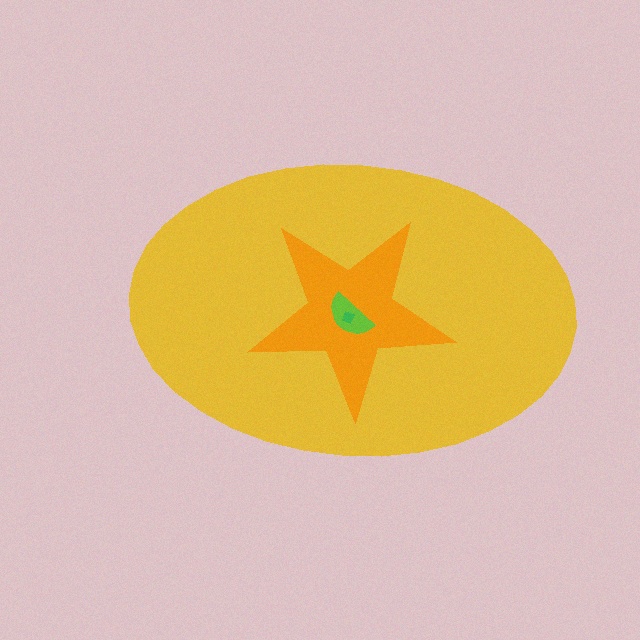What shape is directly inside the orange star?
The lime semicircle.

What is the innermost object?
The green diamond.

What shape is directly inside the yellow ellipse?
The orange star.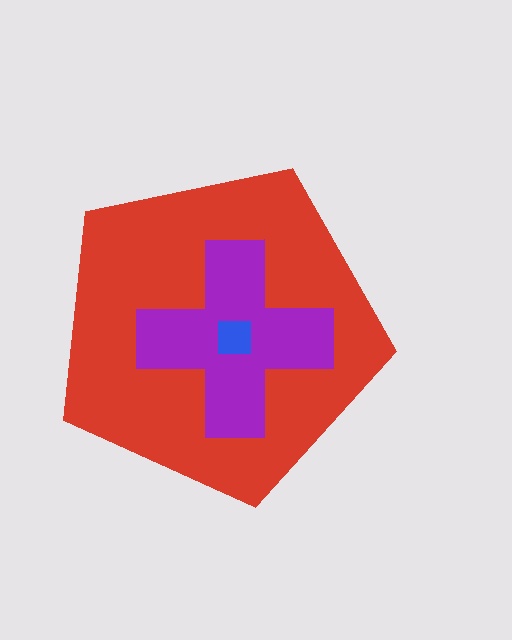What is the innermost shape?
The blue square.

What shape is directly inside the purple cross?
The blue square.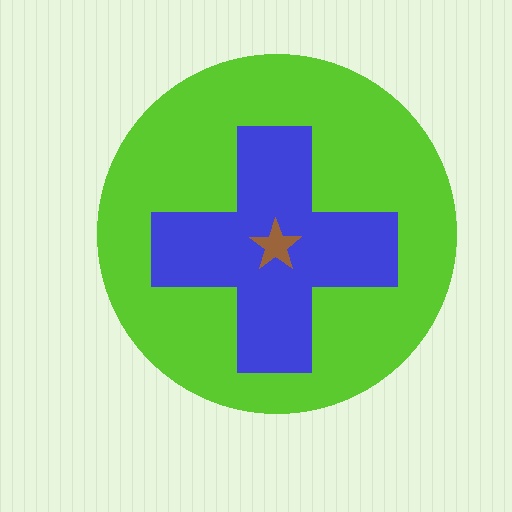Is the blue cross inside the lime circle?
Yes.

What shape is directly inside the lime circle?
The blue cross.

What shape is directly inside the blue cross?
The brown star.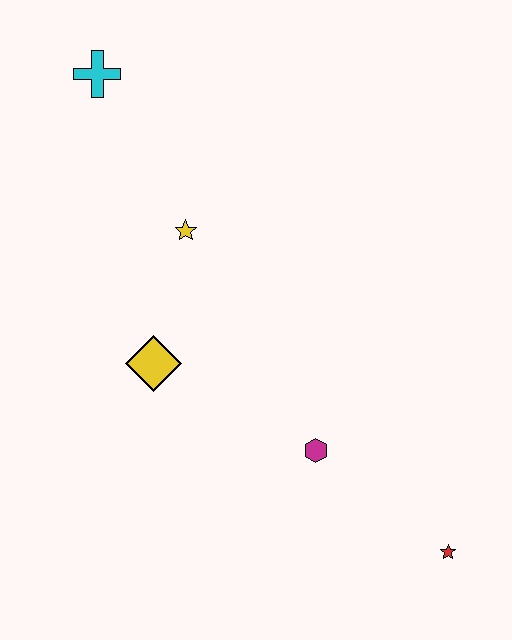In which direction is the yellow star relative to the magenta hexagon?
The yellow star is above the magenta hexagon.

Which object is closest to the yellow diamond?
The yellow star is closest to the yellow diamond.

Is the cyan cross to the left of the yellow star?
Yes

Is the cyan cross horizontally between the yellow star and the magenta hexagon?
No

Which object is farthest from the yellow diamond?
The red star is farthest from the yellow diamond.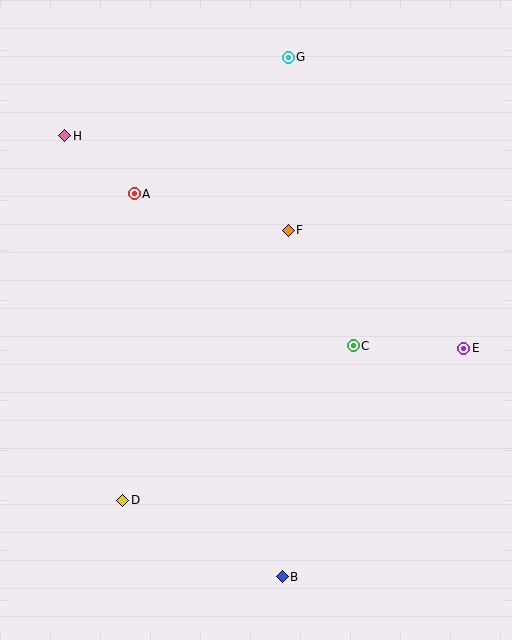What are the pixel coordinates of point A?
Point A is at (134, 194).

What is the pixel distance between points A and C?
The distance between A and C is 267 pixels.